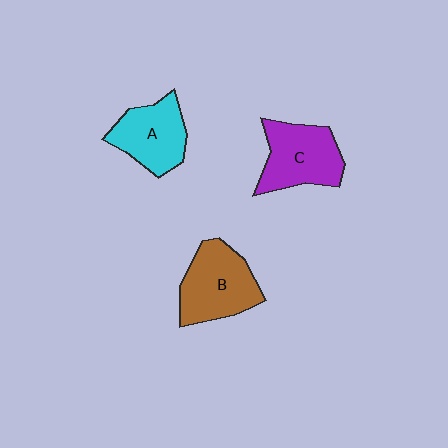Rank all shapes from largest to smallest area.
From largest to smallest: B (brown), C (purple), A (cyan).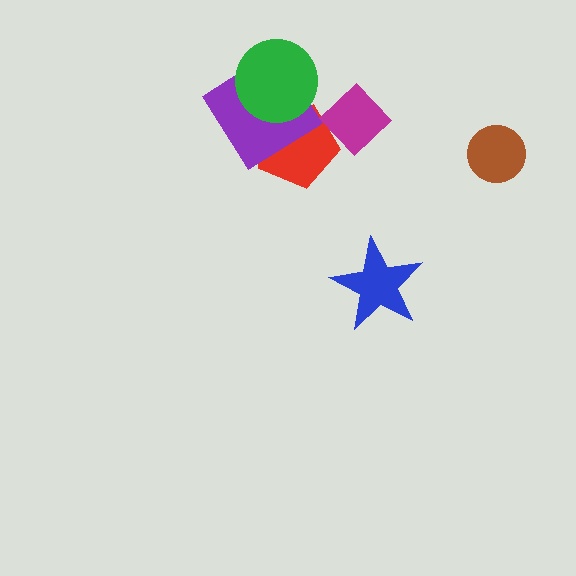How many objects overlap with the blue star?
0 objects overlap with the blue star.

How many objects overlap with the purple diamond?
2 objects overlap with the purple diamond.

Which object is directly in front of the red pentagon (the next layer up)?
The purple diamond is directly in front of the red pentagon.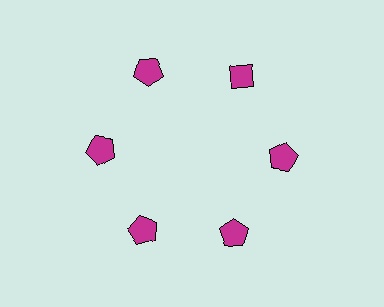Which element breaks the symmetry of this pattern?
The magenta diamond at roughly the 1 o'clock position breaks the symmetry. All other shapes are magenta pentagons.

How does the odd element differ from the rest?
It has a different shape: diamond instead of pentagon.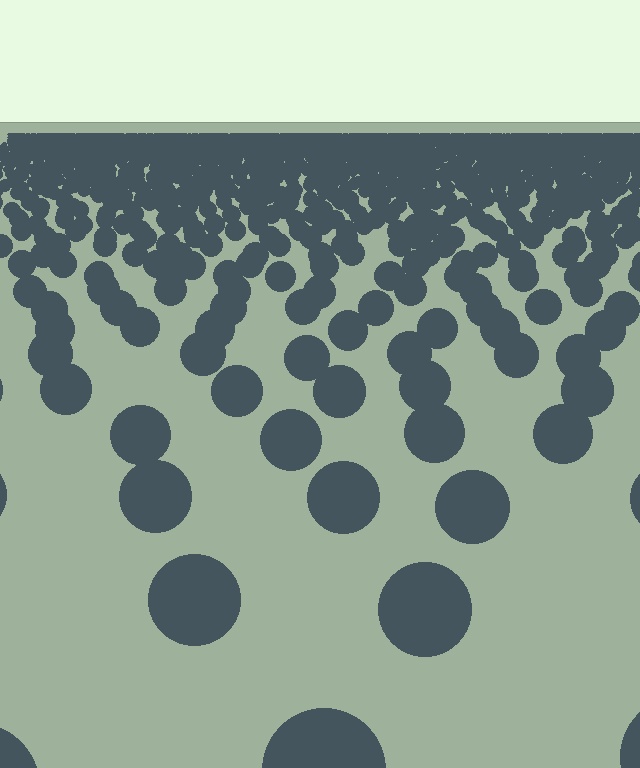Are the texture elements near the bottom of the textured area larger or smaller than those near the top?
Larger. Near the bottom, elements are closer to the viewer and appear at a bigger on-screen size.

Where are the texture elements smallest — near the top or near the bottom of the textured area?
Near the top.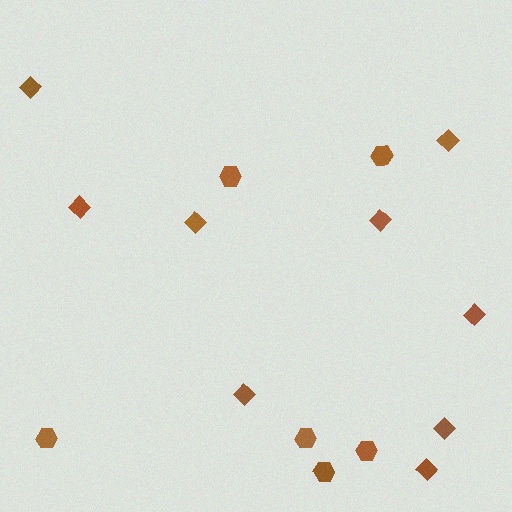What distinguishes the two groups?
There are 2 groups: one group of diamonds (9) and one group of hexagons (6).